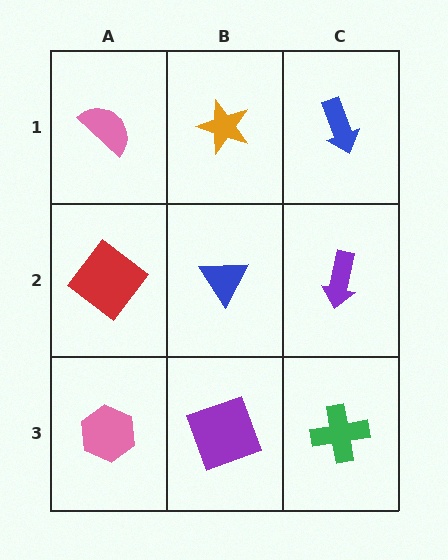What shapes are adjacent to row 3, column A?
A red diamond (row 2, column A), a purple square (row 3, column B).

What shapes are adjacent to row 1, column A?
A red diamond (row 2, column A), an orange star (row 1, column B).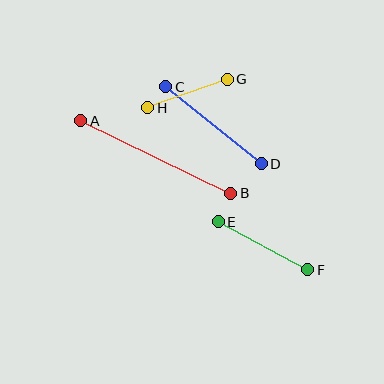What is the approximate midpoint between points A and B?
The midpoint is at approximately (156, 157) pixels.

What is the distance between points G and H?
The distance is approximately 84 pixels.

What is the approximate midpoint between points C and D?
The midpoint is at approximately (213, 125) pixels.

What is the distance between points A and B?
The distance is approximately 167 pixels.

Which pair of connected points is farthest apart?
Points A and B are farthest apart.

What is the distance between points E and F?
The distance is approximately 102 pixels.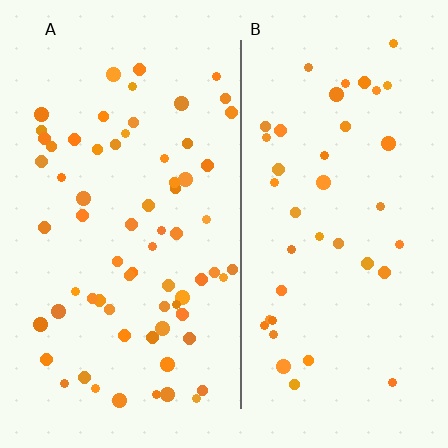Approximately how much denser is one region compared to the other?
Approximately 1.7× — region A over region B.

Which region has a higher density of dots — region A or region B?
A (the left).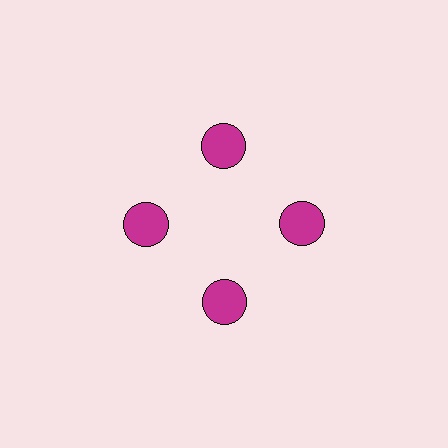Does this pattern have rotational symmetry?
Yes, this pattern has 4-fold rotational symmetry. It looks the same after rotating 90 degrees around the center.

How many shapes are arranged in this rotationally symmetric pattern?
There are 4 shapes, arranged in 4 groups of 1.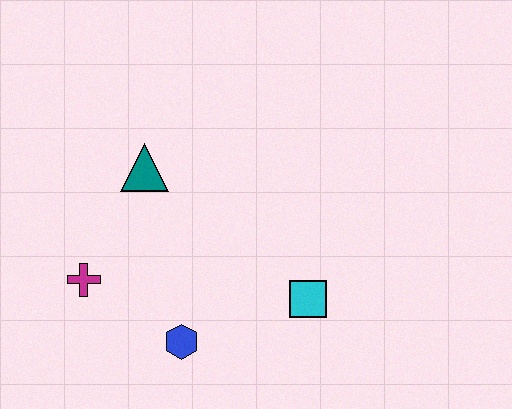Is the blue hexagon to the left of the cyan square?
Yes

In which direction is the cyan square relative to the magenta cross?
The cyan square is to the right of the magenta cross.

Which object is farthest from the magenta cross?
The cyan square is farthest from the magenta cross.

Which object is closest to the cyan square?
The blue hexagon is closest to the cyan square.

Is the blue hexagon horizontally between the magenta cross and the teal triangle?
No